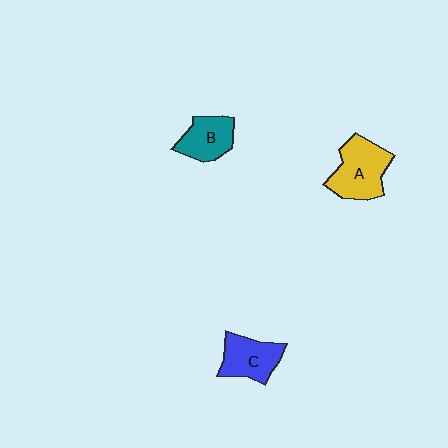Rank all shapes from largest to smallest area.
From largest to smallest: A (yellow), C (blue), B (teal).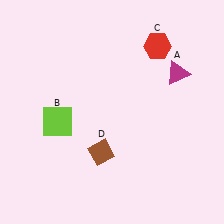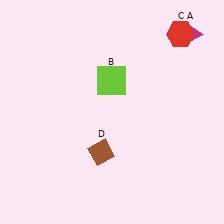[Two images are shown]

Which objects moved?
The objects that moved are: the magenta triangle (A), the lime square (B), the red hexagon (C).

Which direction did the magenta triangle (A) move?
The magenta triangle (A) moved up.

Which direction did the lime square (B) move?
The lime square (B) moved right.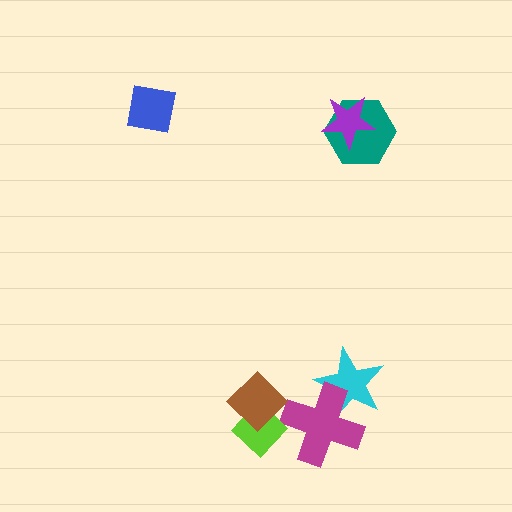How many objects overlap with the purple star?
1 object overlaps with the purple star.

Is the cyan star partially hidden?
Yes, it is partially covered by another shape.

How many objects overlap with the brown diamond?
1 object overlaps with the brown diamond.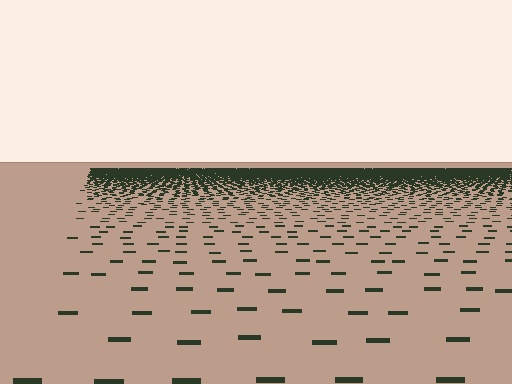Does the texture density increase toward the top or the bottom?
Density increases toward the top.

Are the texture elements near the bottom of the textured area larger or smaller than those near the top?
Larger. Near the bottom, elements are closer to the viewer and appear at a bigger on-screen size.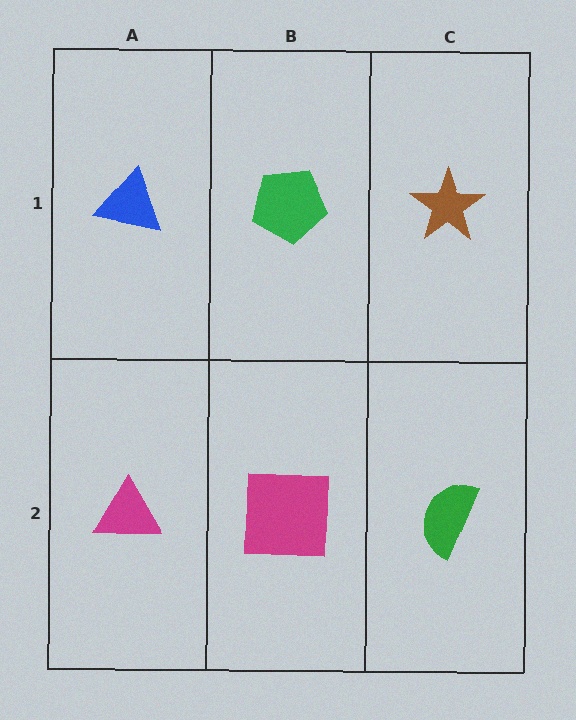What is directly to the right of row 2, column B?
A green semicircle.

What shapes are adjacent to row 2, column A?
A blue triangle (row 1, column A), a magenta square (row 2, column B).